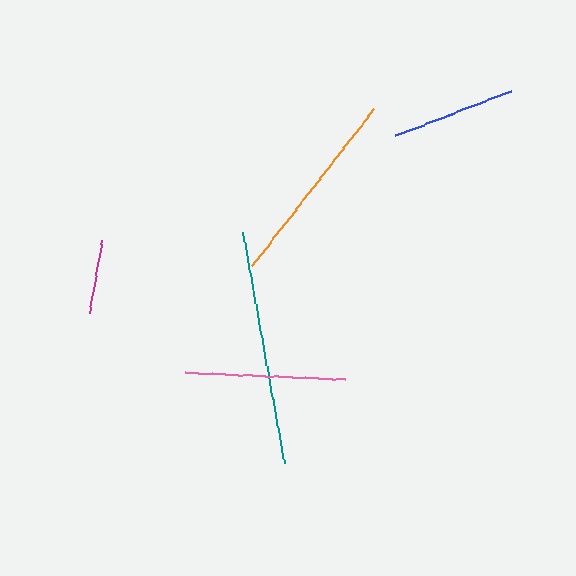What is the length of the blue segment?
The blue segment is approximately 124 pixels long.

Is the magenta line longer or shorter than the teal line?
The teal line is longer than the magenta line.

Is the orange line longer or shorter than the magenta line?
The orange line is longer than the magenta line.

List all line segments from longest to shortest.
From longest to shortest: teal, orange, pink, blue, magenta.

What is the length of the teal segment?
The teal segment is approximately 235 pixels long.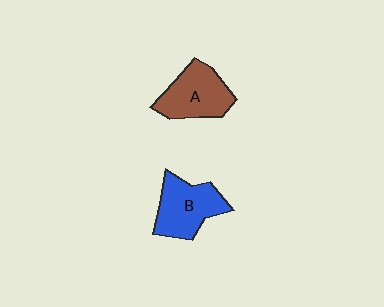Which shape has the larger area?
Shape B (blue).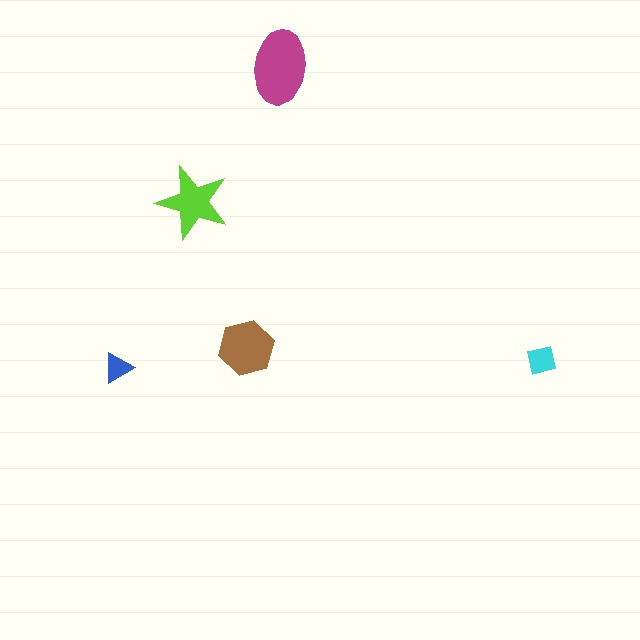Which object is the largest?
The magenta ellipse.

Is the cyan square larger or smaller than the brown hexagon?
Smaller.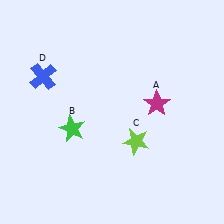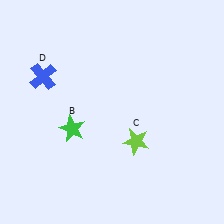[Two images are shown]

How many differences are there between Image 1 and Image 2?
There is 1 difference between the two images.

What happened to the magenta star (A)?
The magenta star (A) was removed in Image 2. It was in the top-right area of Image 1.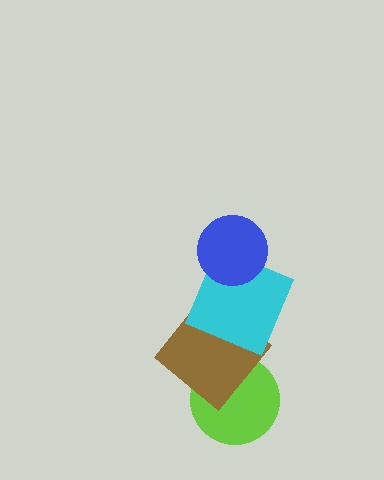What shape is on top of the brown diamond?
The cyan square is on top of the brown diamond.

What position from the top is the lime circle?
The lime circle is 4th from the top.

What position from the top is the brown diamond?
The brown diamond is 3rd from the top.